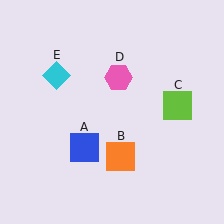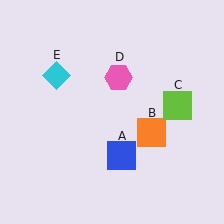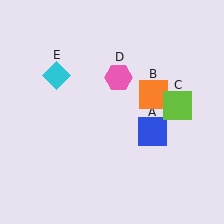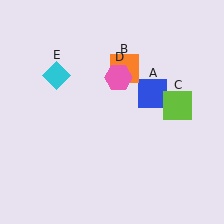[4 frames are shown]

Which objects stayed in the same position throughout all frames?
Lime square (object C) and pink hexagon (object D) and cyan diamond (object E) remained stationary.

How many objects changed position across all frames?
2 objects changed position: blue square (object A), orange square (object B).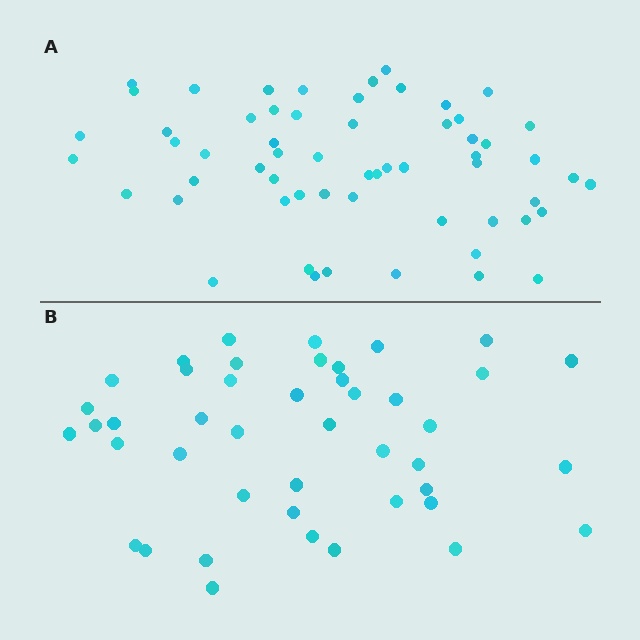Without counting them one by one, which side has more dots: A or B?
Region A (the top region) has more dots.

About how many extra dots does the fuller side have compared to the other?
Region A has approximately 15 more dots than region B.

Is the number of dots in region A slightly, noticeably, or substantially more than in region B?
Region A has noticeably more, but not dramatically so. The ratio is roughly 1.3 to 1.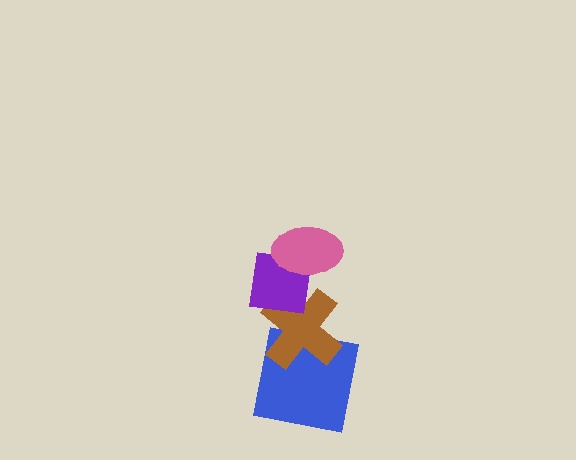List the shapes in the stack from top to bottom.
From top to bottom: the pink ellipse, the purple square, the brown cross, the blue square.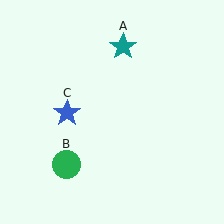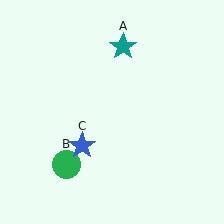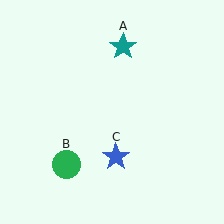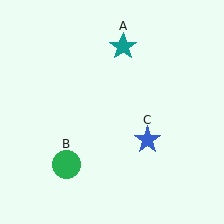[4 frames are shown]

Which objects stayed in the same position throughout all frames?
Teal star (object A) and green circle (object B) remained stationary.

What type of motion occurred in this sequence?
The blue star (object C) rotated counterclockwise around the center of the scene.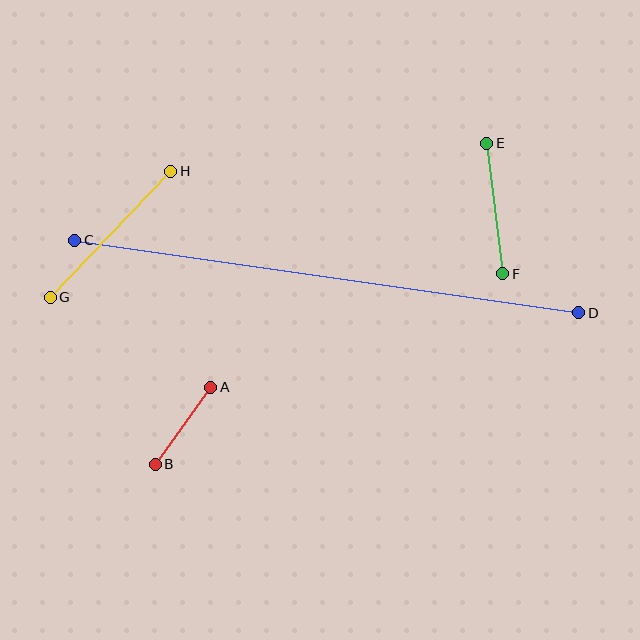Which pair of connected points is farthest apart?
Points C and D are farthest apart.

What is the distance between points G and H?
The distance is approximately 174 pixels.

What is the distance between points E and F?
The distance is approximately 131 pixels.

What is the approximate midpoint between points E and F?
The midpoint is at approximately (495, 208) pixels.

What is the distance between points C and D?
The distance is approximately 509 pixels.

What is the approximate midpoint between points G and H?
The midpoint is at approximately (111, 234) pixels.